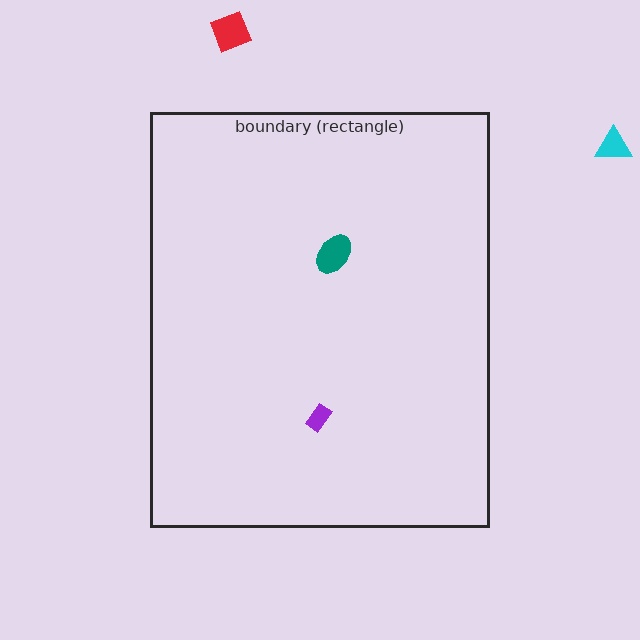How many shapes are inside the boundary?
2 inside, 2 outside.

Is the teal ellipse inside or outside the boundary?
Inside.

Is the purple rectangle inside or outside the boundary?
Inside.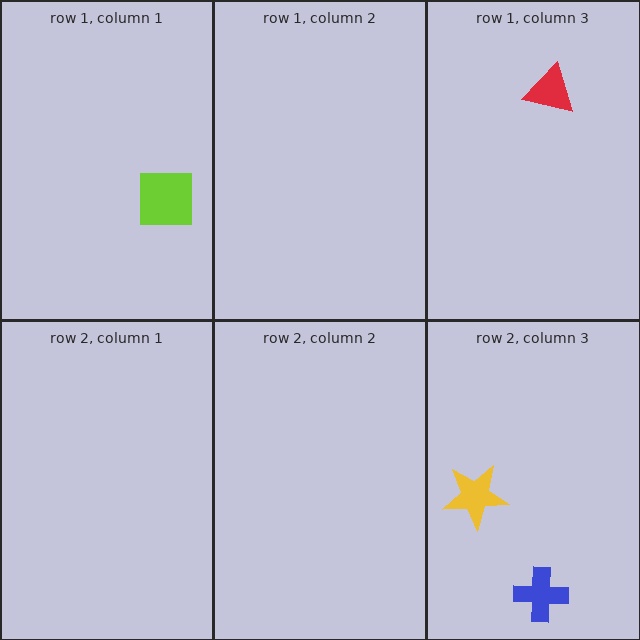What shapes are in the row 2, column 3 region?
The yellow star, the blue cross.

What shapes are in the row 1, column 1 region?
The lime square.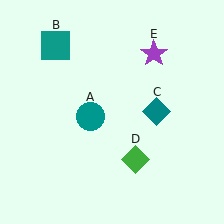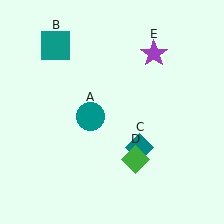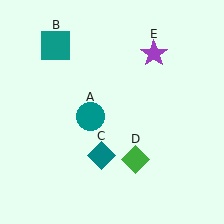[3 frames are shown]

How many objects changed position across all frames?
1 object changed position: teal diamond (object C).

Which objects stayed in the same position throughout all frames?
Teal circle (object A) and teal square (object B) and green diamond (object D) and purple star (object E) remained stationary.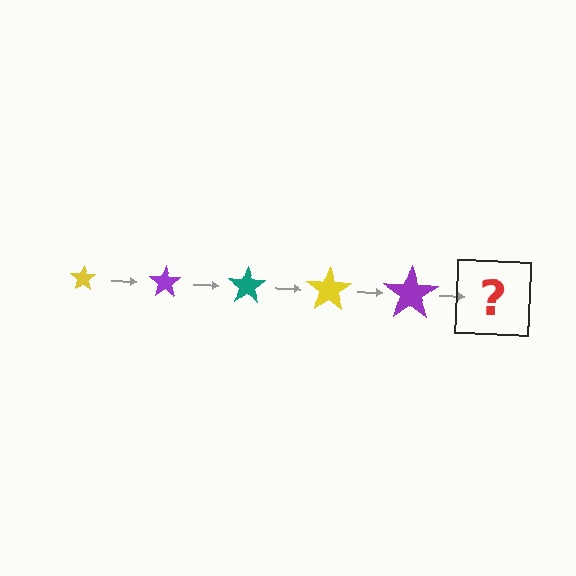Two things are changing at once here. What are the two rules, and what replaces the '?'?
The two rules are that the star grows larger each step and the color cycles through yellow, purple, and teal. The '?' should be a teal star, larger than the previous one.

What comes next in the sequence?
The next element should be a teal star, larger than the previous one.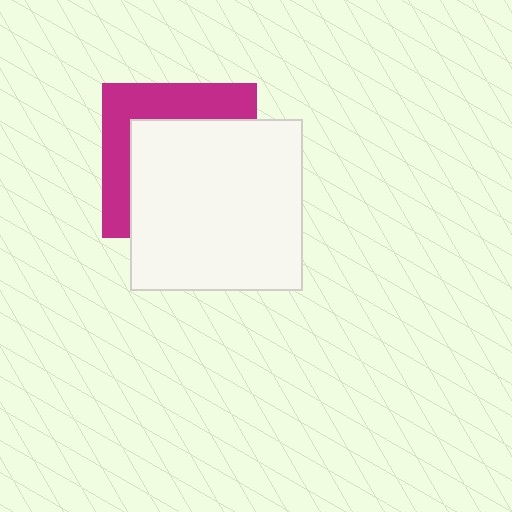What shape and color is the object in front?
The object in front is a white square.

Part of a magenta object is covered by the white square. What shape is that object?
It is a square.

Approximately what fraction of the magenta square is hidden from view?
Roughly 63% of the magenta square is hidden behind the white square.